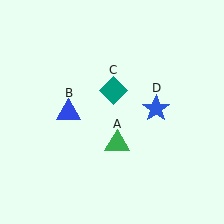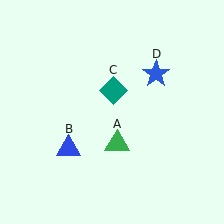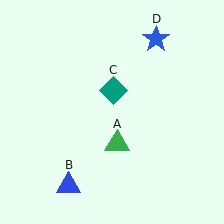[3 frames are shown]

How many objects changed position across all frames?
2 objects changed position: blue triangle (object B), blue star (object D).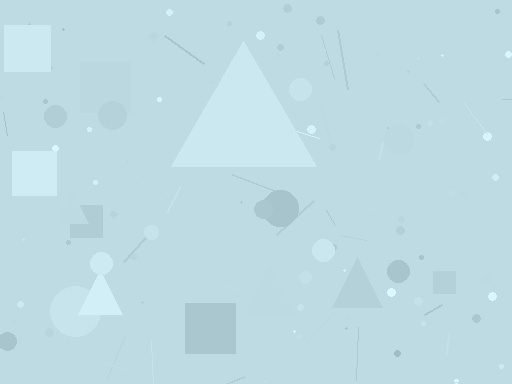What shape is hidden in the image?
A triangle is hidden in the image.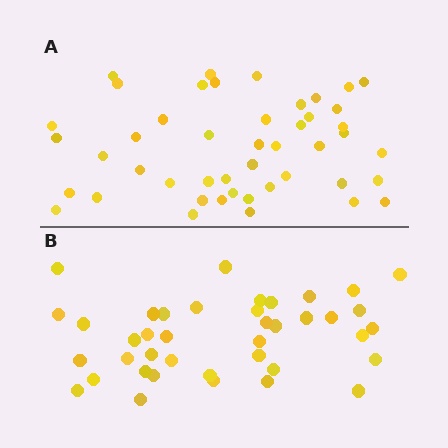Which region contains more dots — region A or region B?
Region A (the top region) has more dots.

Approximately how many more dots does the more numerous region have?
Region A has about 6 more dots than region B.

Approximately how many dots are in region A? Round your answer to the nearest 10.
About 50 dots. (The exact count is 46, which rounds to 50.)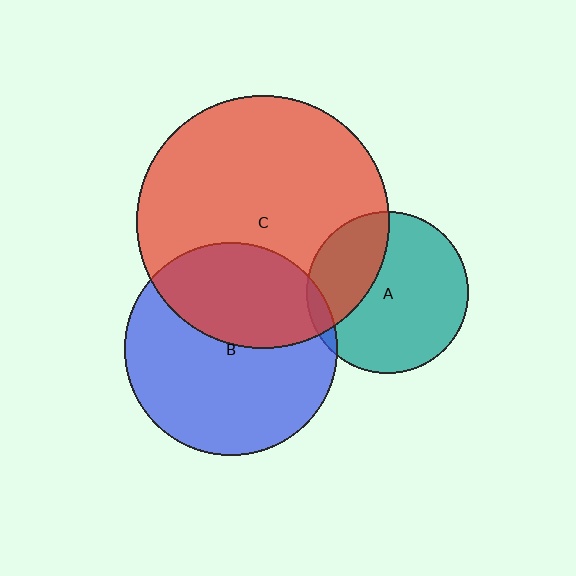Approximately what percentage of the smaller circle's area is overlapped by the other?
Approximately 30%.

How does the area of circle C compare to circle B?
Approximately 1.4 times.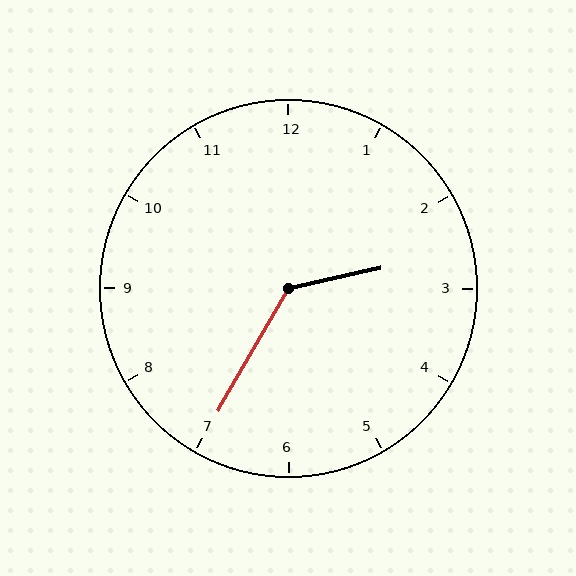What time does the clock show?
2:35.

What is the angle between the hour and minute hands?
Approximately 132 degrees.